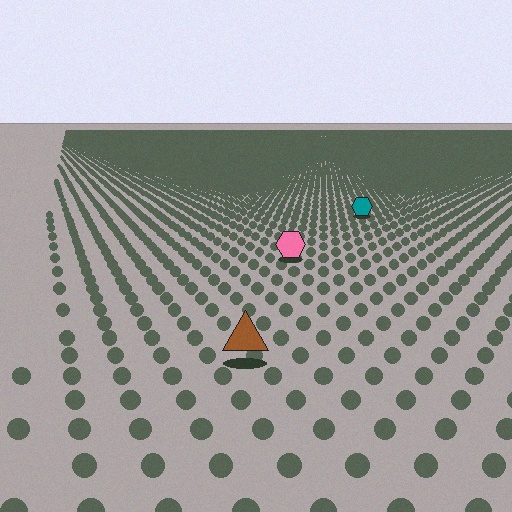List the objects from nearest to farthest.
From nearest to farthest: the brown triangle, the pink hexagon, the teal hexagon.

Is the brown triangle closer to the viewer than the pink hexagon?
Yes. The brown triangle is closer — you can tell from the texture gradient: the ground texture is coarser near it.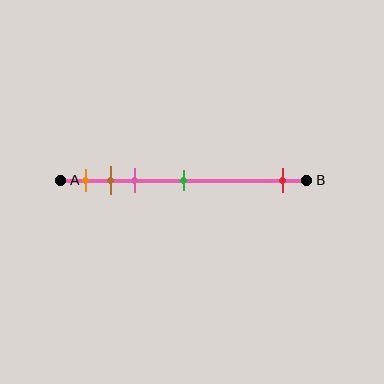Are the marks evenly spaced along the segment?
No, the marks are not evenly spaced.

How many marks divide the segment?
There are 5 marks dividing the segment.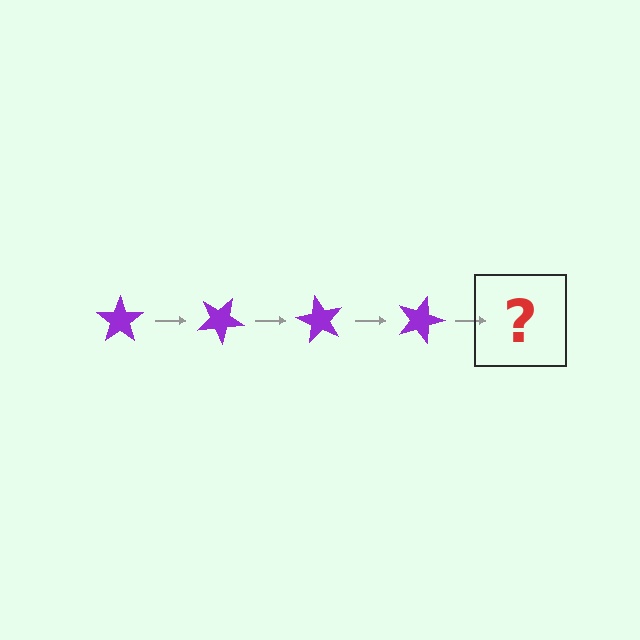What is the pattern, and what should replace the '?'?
The pattern is that the star rotates 30 degrees each step. The '?' should be a purple star rotated 120 degrees.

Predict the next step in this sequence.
The next step is a purple star rotated 120 degrees.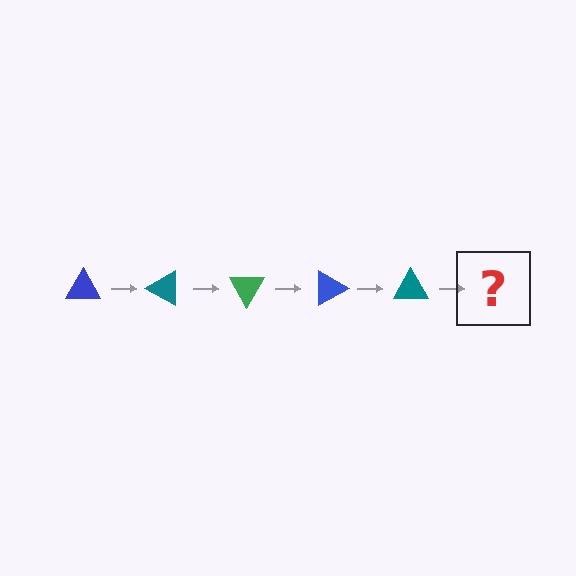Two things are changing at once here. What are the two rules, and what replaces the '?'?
The two rules are that it rotates 30 degrees each step and the color cycles through blue, teal, and green. The '?' should be a green triangle, rotated 150 degrees from the start.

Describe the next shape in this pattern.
It should be a green triangle, rotated 150 degrees from the start.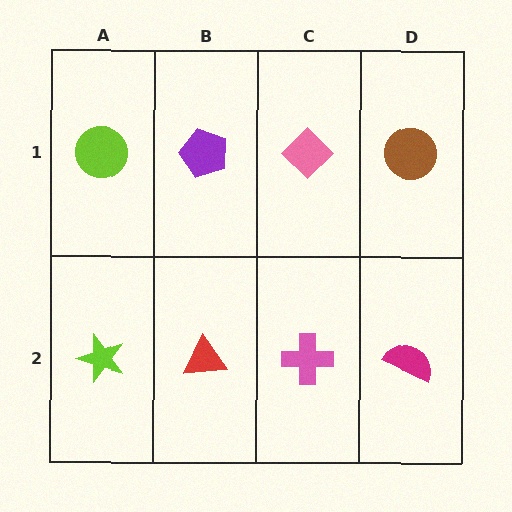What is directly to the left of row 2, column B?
A lime star.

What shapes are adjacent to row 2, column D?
A brown circle (row 1, column D), a pink cross (row 2, column C).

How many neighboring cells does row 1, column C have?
3.